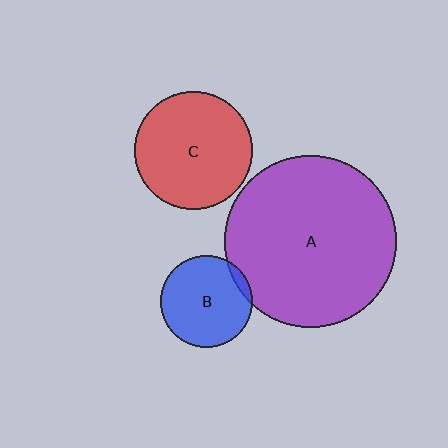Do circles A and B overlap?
Yes.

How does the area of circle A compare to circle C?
Approximately 2.1 times.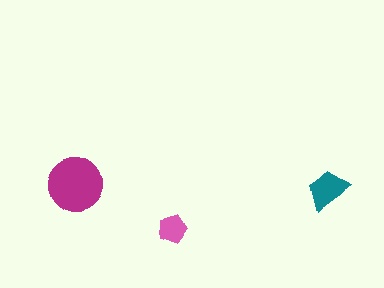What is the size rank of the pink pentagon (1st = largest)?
3rd.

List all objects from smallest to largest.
The pink pentagon, the teal trapezoid, the magenta circle.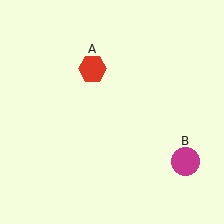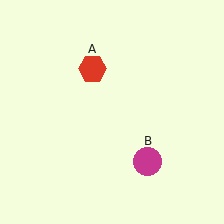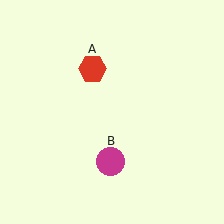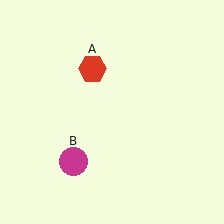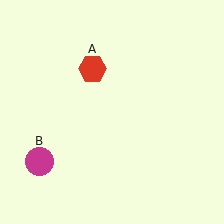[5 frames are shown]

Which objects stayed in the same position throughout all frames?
Red hexagon (object A) remained stationary.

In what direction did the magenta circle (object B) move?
The magenta circle (object B) moved left.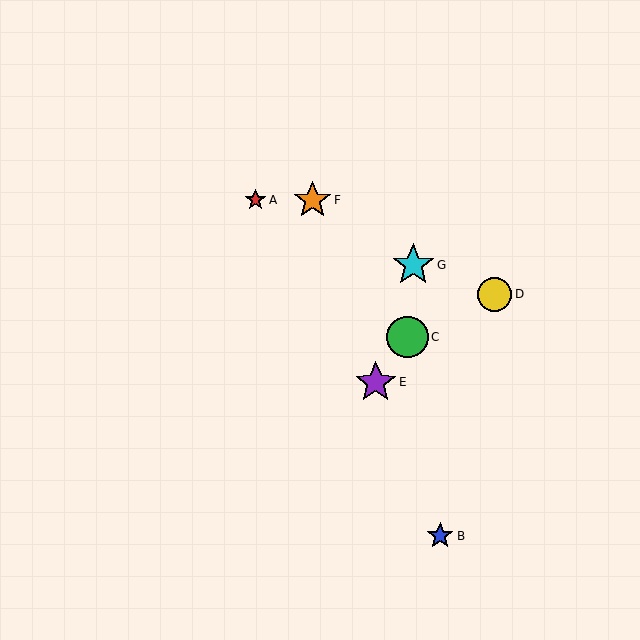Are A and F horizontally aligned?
Yes, both are at y≈200.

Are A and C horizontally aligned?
No, A is at y≈200 and C is at y≈337.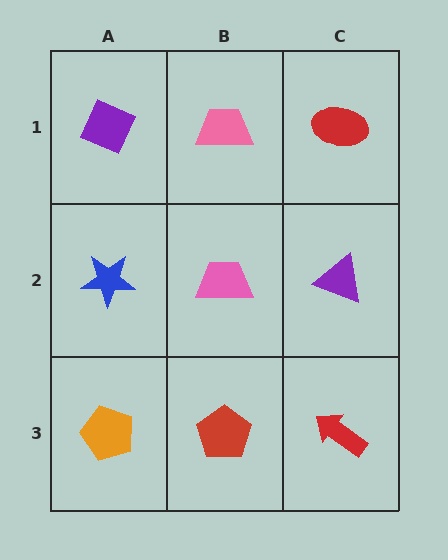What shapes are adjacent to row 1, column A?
A blue star (row 2, column A), a pink trapezoid (row 1, column B).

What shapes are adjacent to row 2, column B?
A pink trapezoid (row 1, column B), a red pentagon (row 3, column B), a blue star (row 2, column A), a purple triangle (row 2, column C).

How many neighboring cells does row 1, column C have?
2.